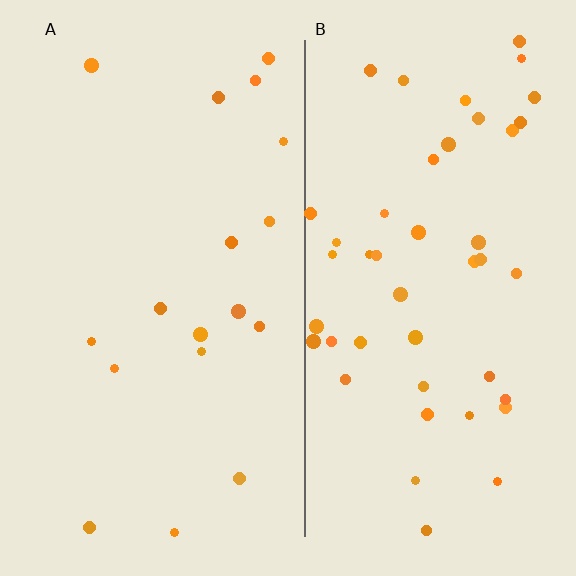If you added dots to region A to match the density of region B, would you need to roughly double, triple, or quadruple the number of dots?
Approximately triple.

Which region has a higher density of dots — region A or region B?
B (the right).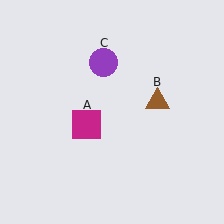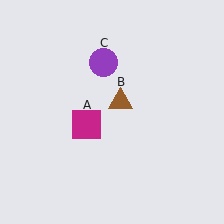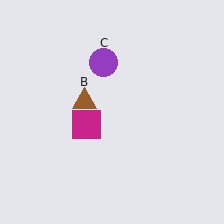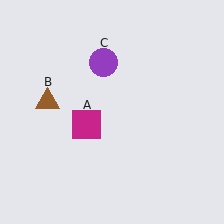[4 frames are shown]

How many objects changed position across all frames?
1 object changed position: brown triangle (object B).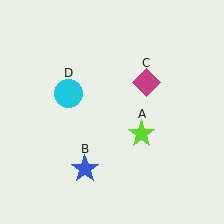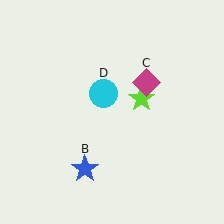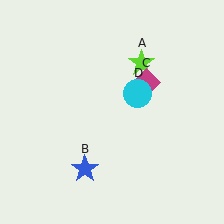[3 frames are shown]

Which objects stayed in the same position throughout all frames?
Blue star (object B) and magenta diamond (object C) remained stationary.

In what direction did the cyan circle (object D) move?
The cyan circle (object D) moved right.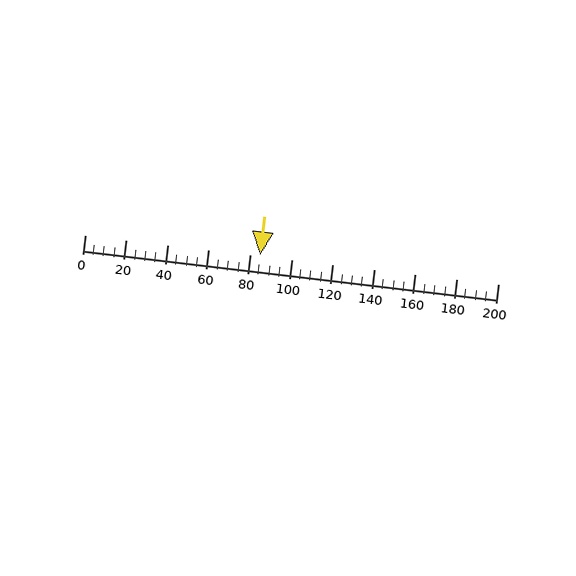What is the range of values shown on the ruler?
The ruler shows values from 0 to 200.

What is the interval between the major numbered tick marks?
The major tick marks are spaced 20 units apart.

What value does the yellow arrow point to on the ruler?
The yellow arrow points to approximately 85.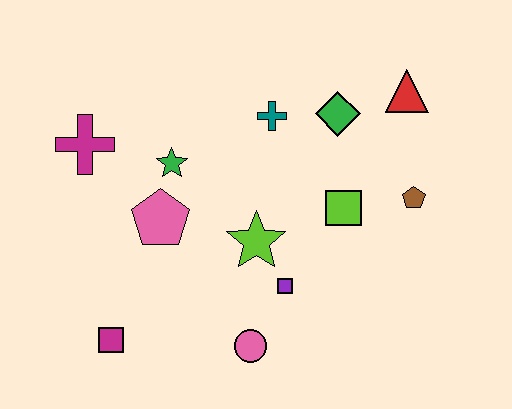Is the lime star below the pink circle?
No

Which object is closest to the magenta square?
The pink pentagon is closest to the magenta square.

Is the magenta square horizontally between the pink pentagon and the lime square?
No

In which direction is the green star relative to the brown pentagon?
The green star is to the left of the brown pentagon.